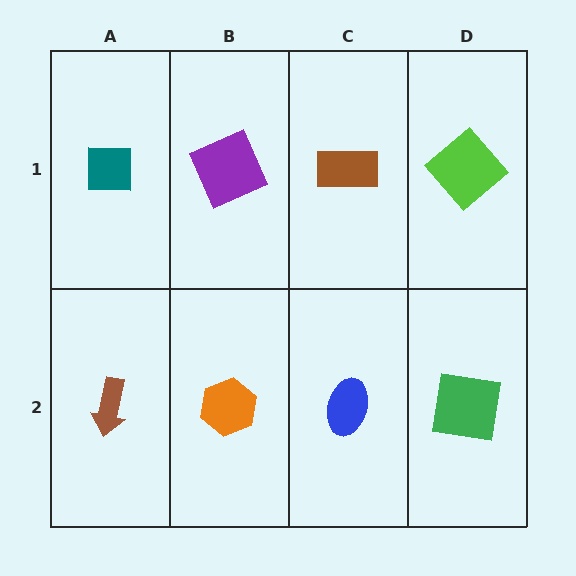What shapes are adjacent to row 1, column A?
A brown arrow (row 2, column A), a purple square (row 1, column B).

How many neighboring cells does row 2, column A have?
2.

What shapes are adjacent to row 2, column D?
A lime diamond (row 1, column D), a blue ellipse (row 2, column C).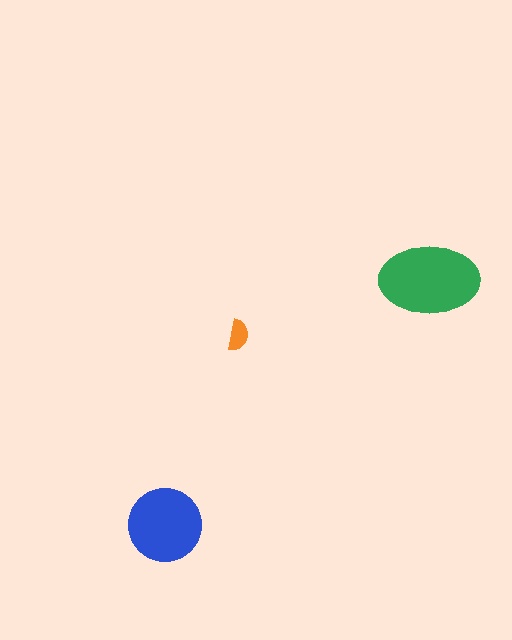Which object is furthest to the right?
The green ellipse is rightmost.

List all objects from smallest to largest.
The orange semicircle, the blue circle, the green ellipse.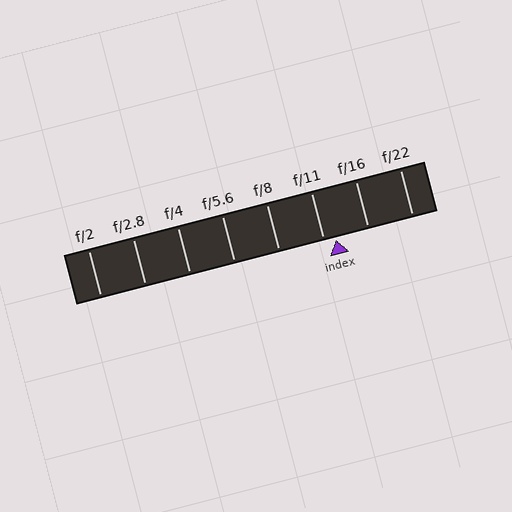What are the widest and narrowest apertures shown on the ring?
The widest aperture shown is f/2 and the narrowest is f/22.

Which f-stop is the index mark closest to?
The index mark is closest to f/11.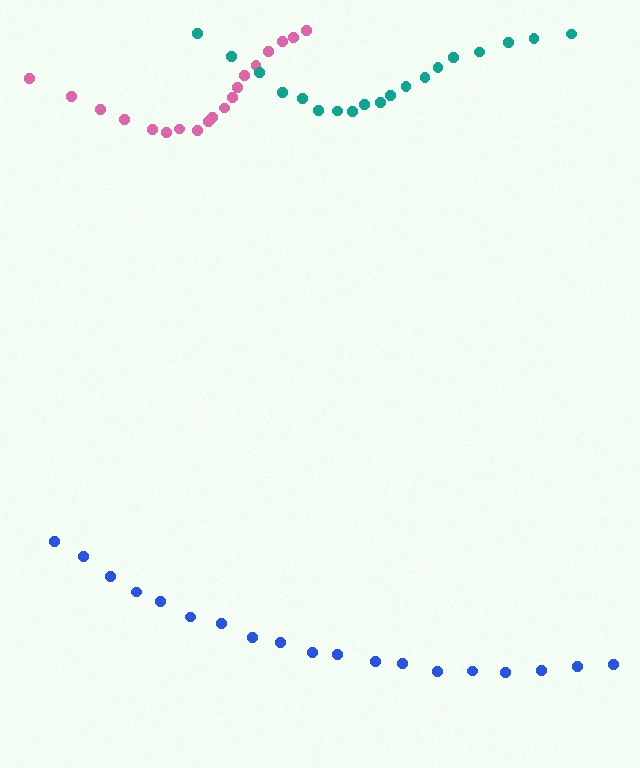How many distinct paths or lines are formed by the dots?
There are 3 distinct paths.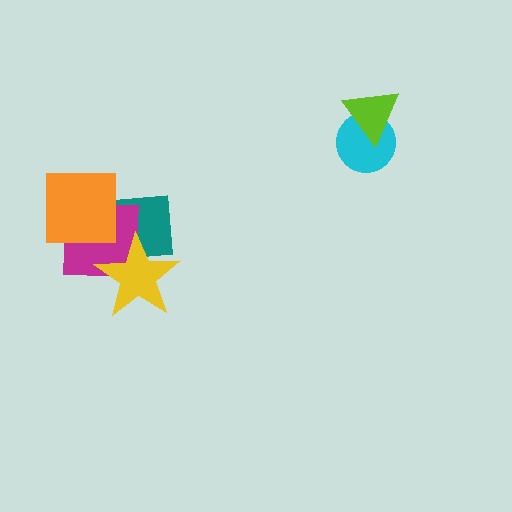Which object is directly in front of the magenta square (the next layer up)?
The orange square is directly in front of the magenta square.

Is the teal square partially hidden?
Yes, it is partially covered by another shape.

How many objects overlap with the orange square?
2 objects overlap with the orange square.